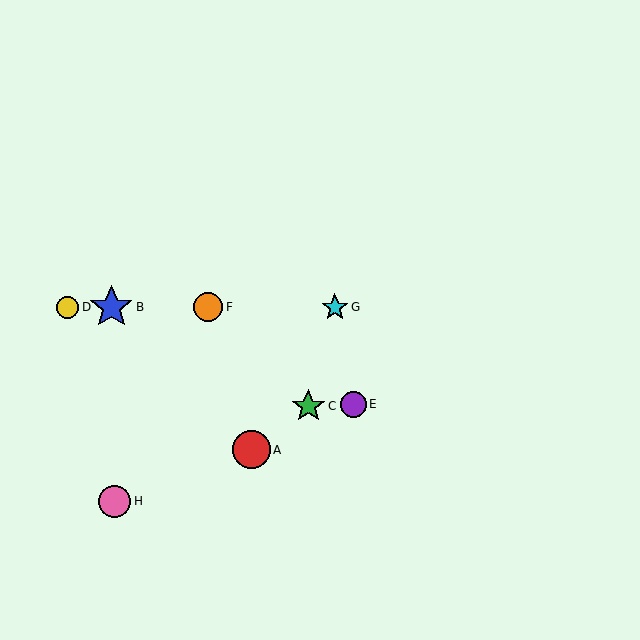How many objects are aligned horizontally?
4 objects (B, D, F, G) are aligned horizontally.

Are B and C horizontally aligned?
No, B is at y≈307 and C is at y≈406.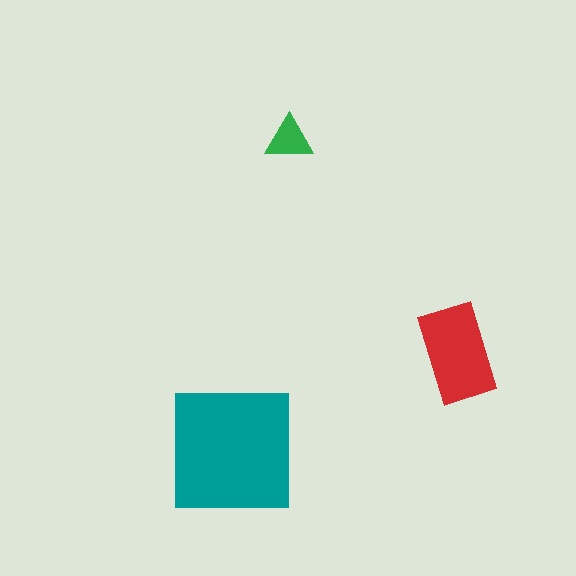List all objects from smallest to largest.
The green triangle, the red rectangle, the teal square.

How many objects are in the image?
There are 3 objects in the image.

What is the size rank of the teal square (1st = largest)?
1st.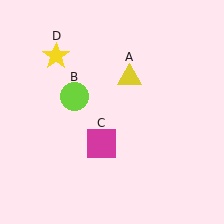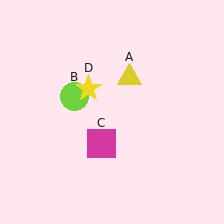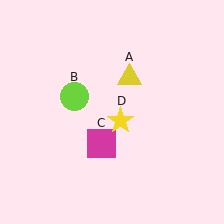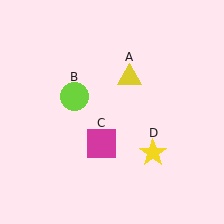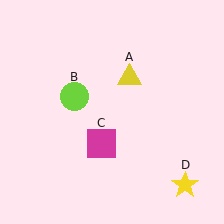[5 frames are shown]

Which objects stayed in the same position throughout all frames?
Yellow triangle (object A) and lime circle (object B) and magenta square (object C) remained stationary.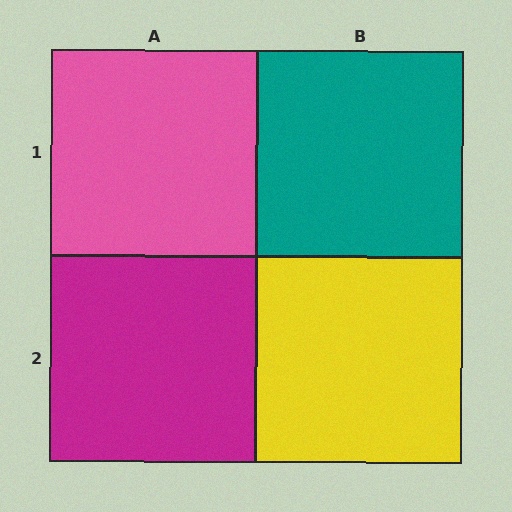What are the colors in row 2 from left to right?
Magenta, yellow.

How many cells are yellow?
1 cell is yellow.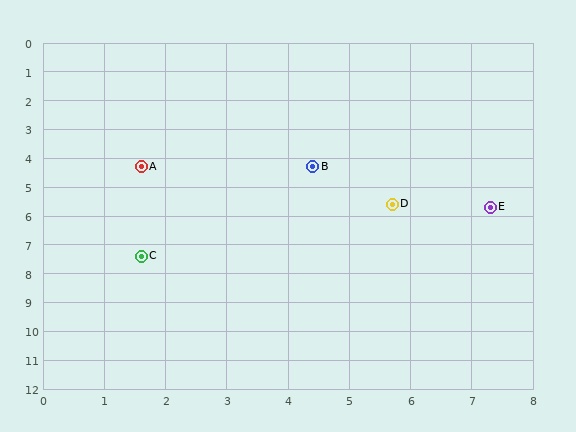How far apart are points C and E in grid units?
Points C and E are about 5.9 grid units apart.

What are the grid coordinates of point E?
Point E is at approximately (7.3, 5.7).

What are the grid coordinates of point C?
Point C is at approximately (1.6, 7.4).